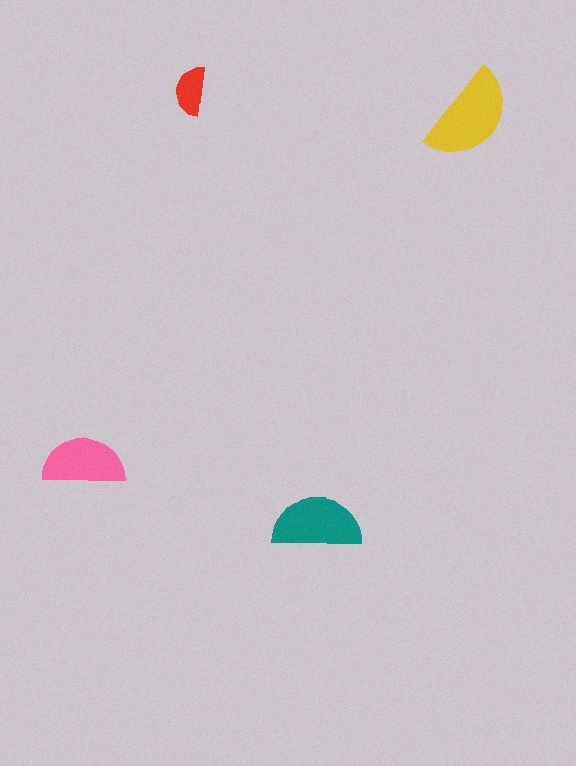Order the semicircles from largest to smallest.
the yellow one, the teal one, the pink one, the red one.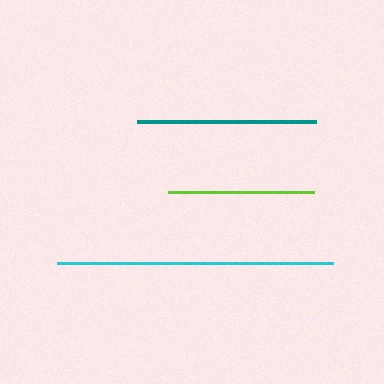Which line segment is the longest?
The cyan line is the longest at approximately 276 pixels.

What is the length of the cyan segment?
The cyan segment is approximately 276 pixels long.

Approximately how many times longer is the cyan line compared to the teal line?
The cyan line is approximately 1.5 times the length of the teal line.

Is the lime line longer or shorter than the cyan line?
The cyan line is longer than the lime line.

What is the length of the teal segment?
The teal segment is approximately 179 pixels long.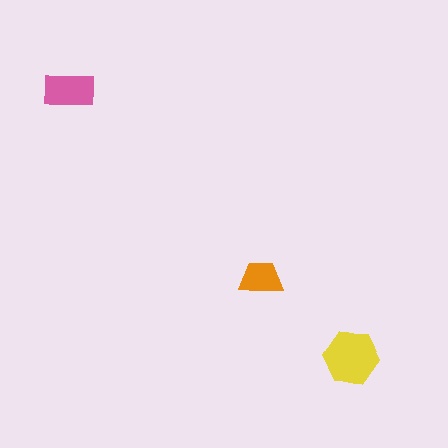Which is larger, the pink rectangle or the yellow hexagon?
The yellow hexagon.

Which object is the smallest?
The orange trapezoid.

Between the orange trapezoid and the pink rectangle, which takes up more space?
The pink rectangle.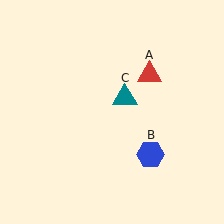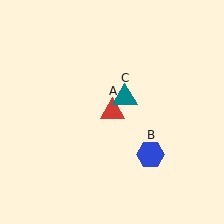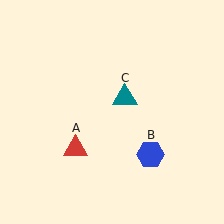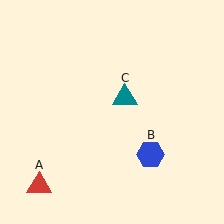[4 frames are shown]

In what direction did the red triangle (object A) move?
The red triangle (object A) moved down and to the left.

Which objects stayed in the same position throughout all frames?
Blue hexagon (object B) and teal triangle (object C) remained stationary.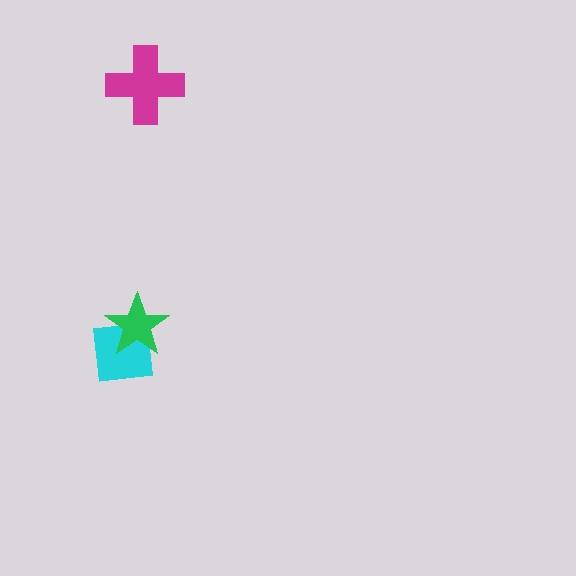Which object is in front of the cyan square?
The green star is in front of the cyan square.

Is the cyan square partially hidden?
Yes, it is partially covered by another shape.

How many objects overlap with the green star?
1 object overlaps with the green star.